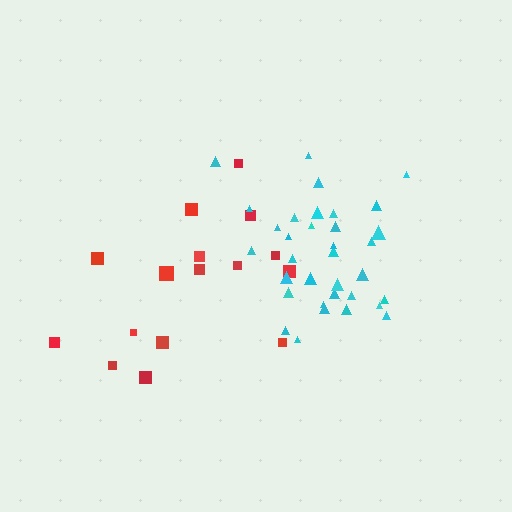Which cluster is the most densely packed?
Cyan.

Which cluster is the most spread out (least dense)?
Red.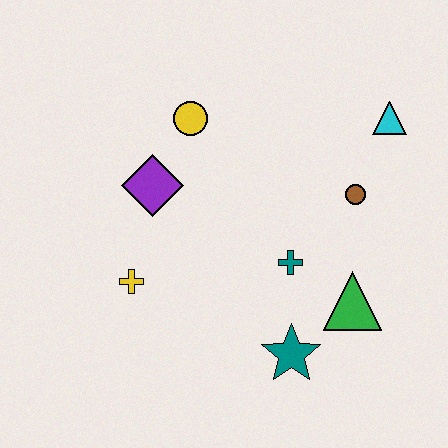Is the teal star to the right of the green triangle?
No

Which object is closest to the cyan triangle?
The brown circle is closest to the cyan triangle.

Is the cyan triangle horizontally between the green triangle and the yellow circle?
No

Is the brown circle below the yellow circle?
Yes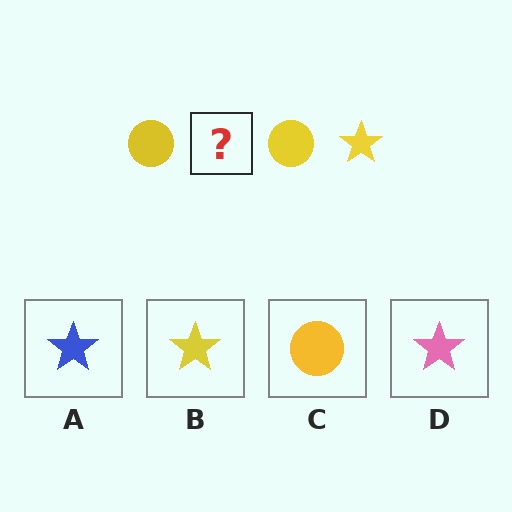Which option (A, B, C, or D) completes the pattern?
B.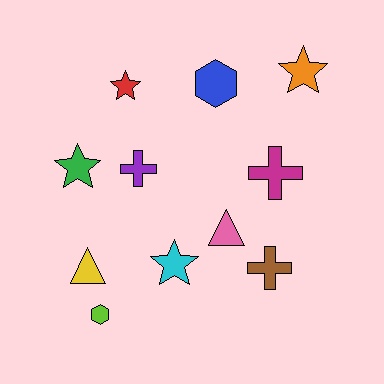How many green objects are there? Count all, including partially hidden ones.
There is 1 green object.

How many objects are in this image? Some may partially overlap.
There are 11 objects.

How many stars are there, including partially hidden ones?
There are 4 stars.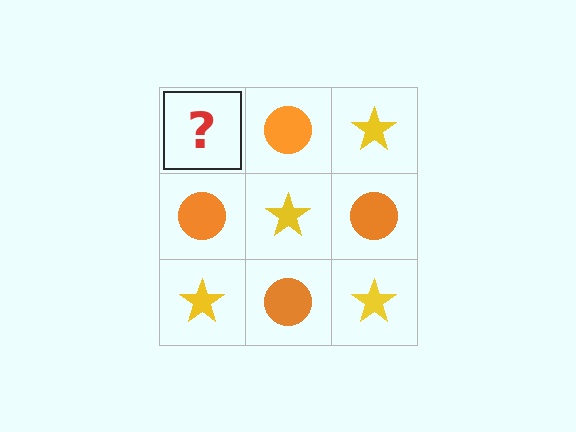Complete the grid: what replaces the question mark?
The question mark should be replaced with a yellow star.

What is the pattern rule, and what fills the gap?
The rule is that it alternates yellow star and orange circle in a checkerboard pattern. The gap should be filled with a yellow star.